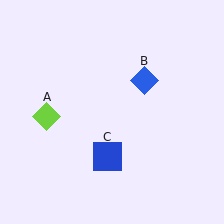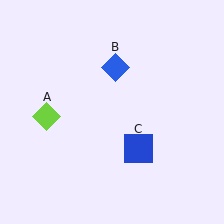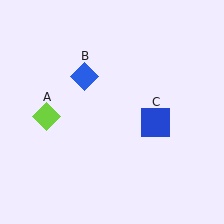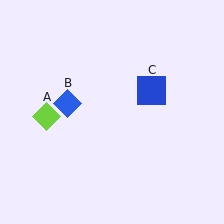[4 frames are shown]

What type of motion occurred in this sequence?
The blue diamond (object B), blue square (object C) rotated counterclockwise around the center of the scene.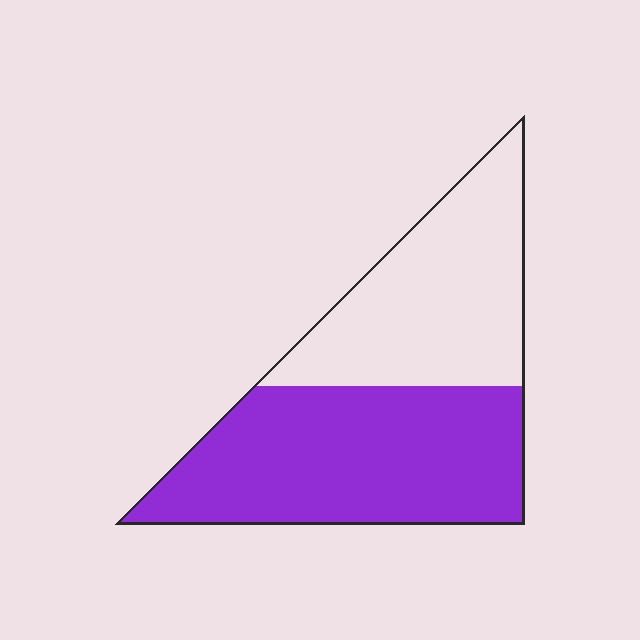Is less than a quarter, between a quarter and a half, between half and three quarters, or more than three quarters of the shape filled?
Between half and three quarters.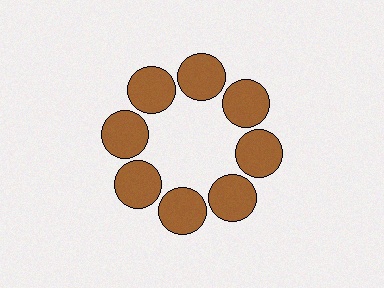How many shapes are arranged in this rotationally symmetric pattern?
There are 8 shapes, arranged in 8 groups of 1.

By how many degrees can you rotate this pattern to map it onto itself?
The pattern maps onto itself every 45 degrees of rotation.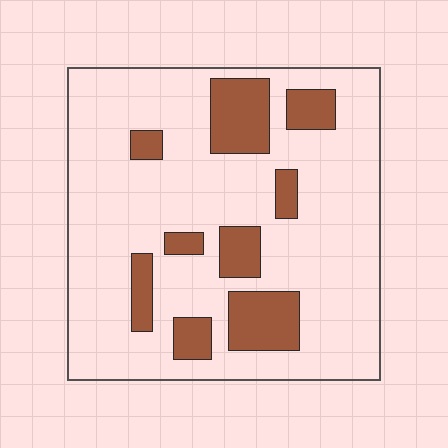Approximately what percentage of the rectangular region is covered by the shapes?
Approximately 20%.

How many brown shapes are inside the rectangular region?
9.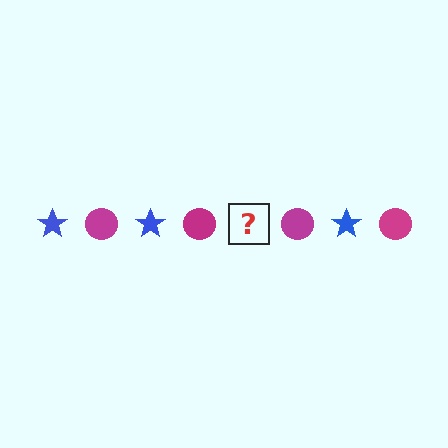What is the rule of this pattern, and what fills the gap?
The rule is that the pattern alternates between blue star and magenta circle. The gap should be filled with a blue star.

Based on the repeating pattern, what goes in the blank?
The blank should be a blue star.